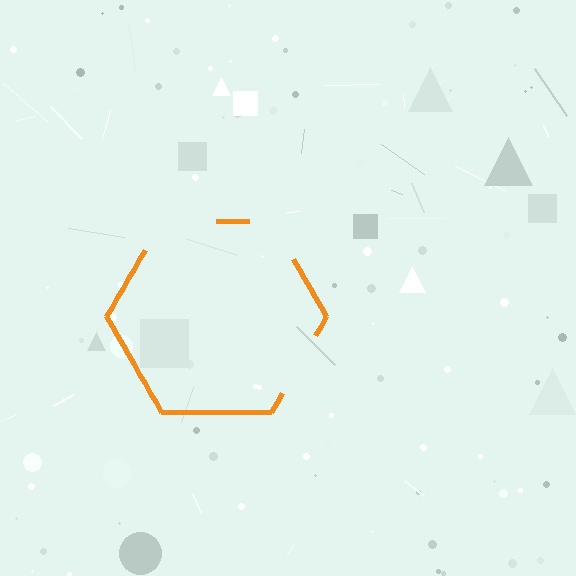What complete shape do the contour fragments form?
The contour fragments form a hexagon.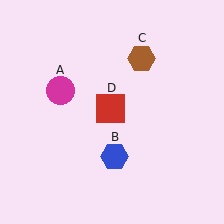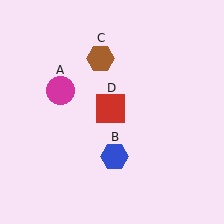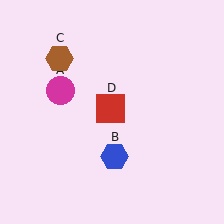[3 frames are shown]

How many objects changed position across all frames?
1 object changed position: brown hexagon (object C).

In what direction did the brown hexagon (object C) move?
The brown hexagon (object C) moved left.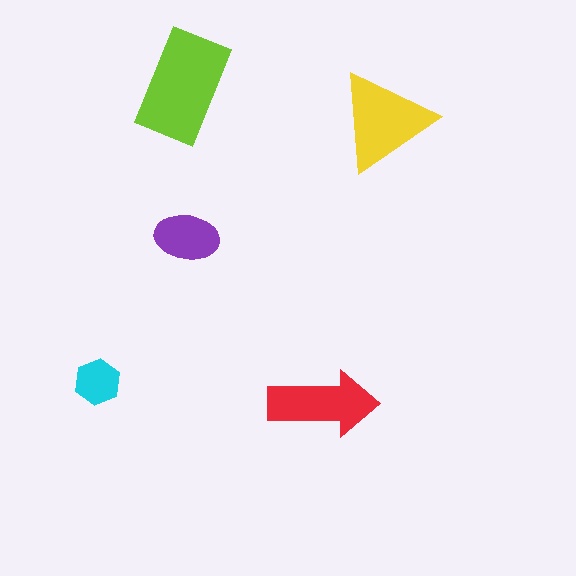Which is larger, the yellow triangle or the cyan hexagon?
The yellow triangle.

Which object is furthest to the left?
The cyan hexagon is leftmost.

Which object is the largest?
The lime rectangle.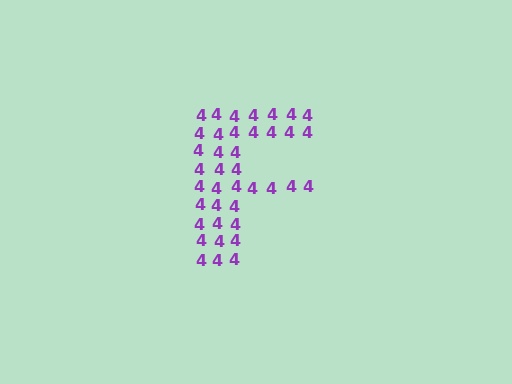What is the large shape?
The large shape is the letter F.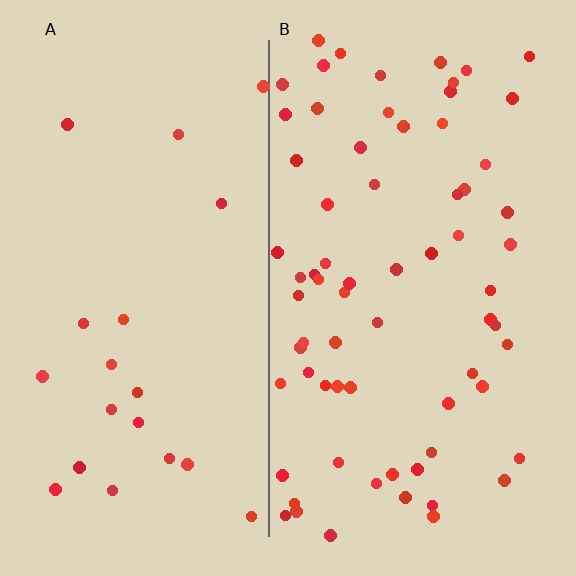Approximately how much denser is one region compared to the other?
Approximately 3.4× — region B over region A.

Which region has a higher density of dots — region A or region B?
B (the right).